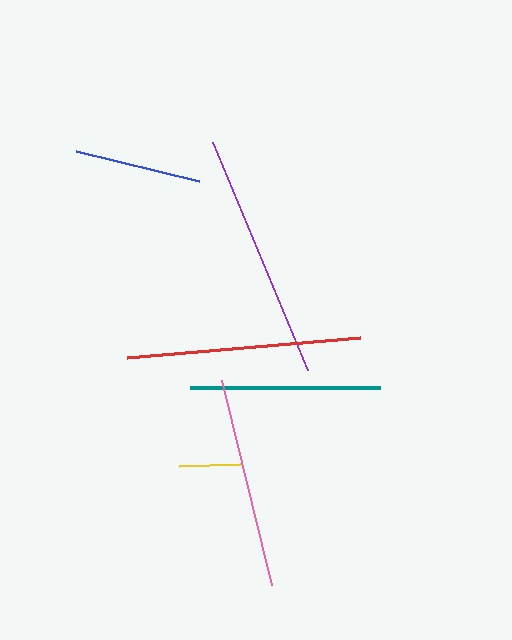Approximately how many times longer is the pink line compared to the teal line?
The pink line is approximately 1.1 times the length of the teal line.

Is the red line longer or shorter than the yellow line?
The red line is longer than the yellow line.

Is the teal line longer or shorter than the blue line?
The teal line is longer than the blue line.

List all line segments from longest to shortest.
From longest to shortest: purple, red, pink, teal, blue, yellow.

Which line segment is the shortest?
The yellow line is the shortest at approximately 61 pixels.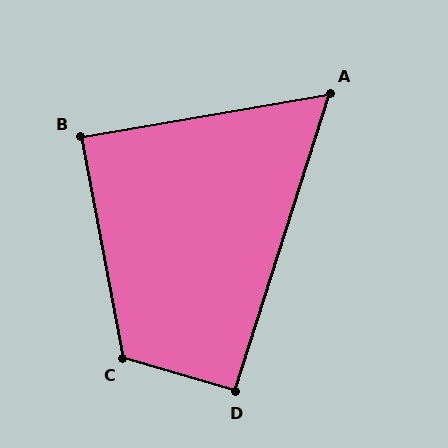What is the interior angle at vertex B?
Approximately 89 degrees (approximately right).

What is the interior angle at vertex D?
Approximately 91 degrees (approximately right).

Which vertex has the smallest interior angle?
A, at approximately 63 degrees.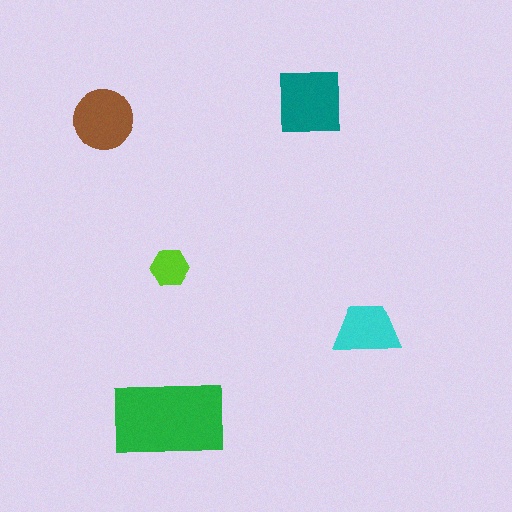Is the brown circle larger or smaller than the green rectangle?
Smaller.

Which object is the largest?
The green rectangle.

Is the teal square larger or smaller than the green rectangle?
Smaller.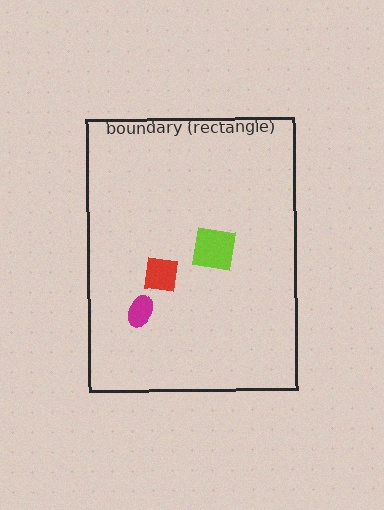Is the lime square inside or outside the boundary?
Inside.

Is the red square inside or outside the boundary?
Inside.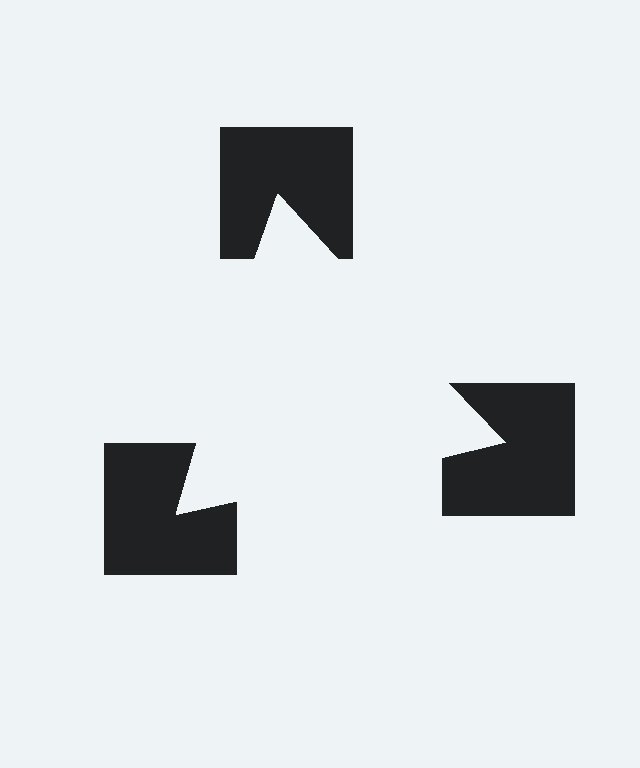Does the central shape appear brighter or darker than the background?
It typically appears slightly brighter than the background, even though no actual brightness change is drawn.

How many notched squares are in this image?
There are 3 — one at each vertex of the illusory triangle.